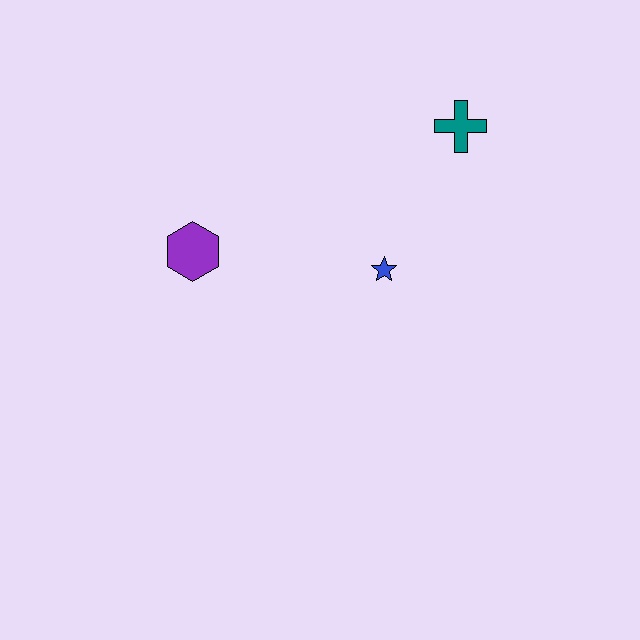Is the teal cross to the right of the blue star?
Yes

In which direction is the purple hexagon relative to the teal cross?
The purple hexagon is to the left of the teal cross.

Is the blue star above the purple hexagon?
No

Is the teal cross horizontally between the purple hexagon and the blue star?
No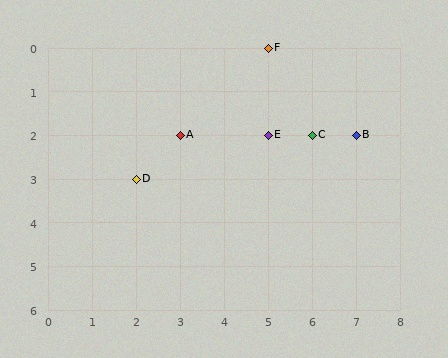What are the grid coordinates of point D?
Point D is at grid coordinates (2, 3).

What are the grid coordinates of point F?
Point F is at grid coordinates (5, 0).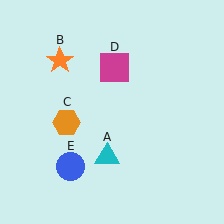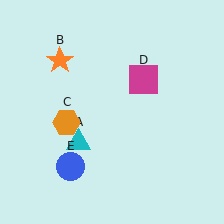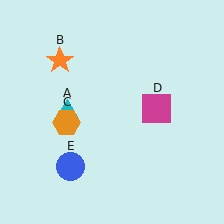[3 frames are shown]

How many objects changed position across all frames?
2 objects changed position: cyan triangle (object A), magenta square (object D).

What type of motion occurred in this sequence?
The cyan triangle (object A), magenta square (object D) rotated clockwise around the center of the scene.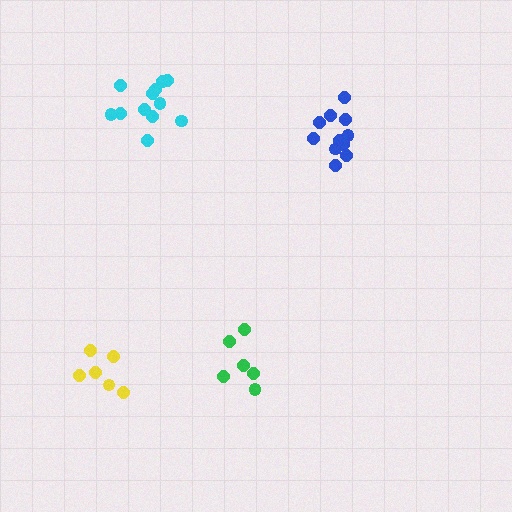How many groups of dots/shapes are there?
There are 4 groups.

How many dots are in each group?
Group 1: 6 dots, Group 2: 11 dots, Group 3: 12 dots, Group 4: 6 dots (35 total).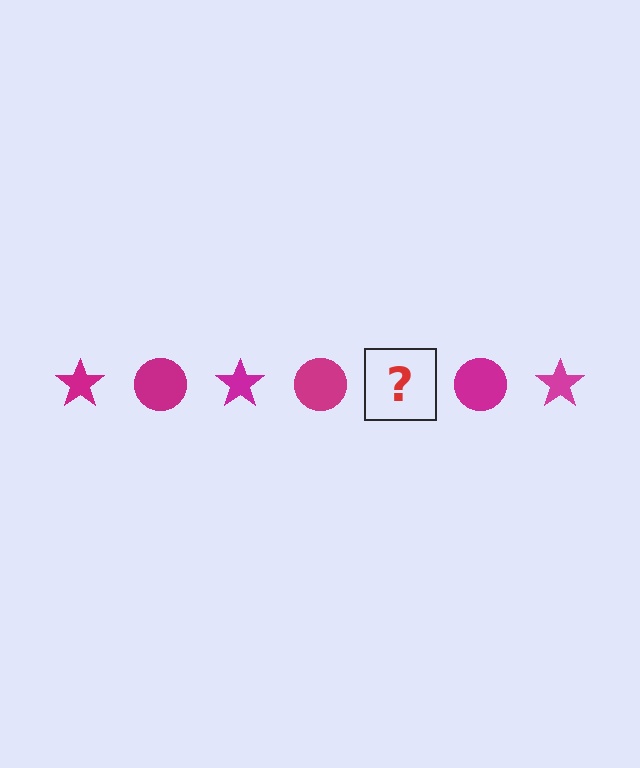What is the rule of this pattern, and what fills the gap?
The rule is that the pattern cycles through star, circle shapes in magenta. The gap should be filled with a magenta star.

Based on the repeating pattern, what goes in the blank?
The blank should be a magenta star.